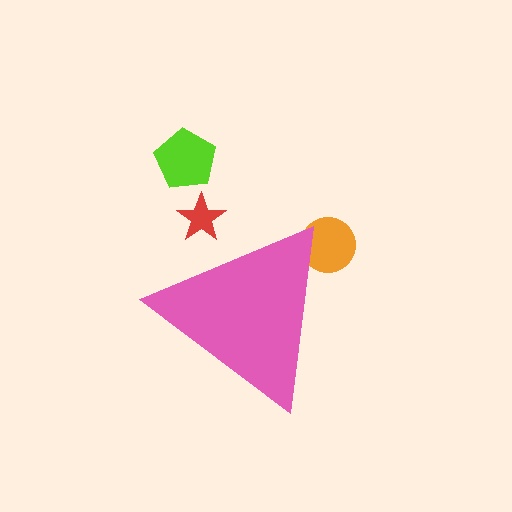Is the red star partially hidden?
Yes, the red star is partially hidden behind the pink triangle.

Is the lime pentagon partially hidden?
No, the lime pentagon is fully visible.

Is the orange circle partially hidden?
Yes, the orange circle is partially hidden behind the pink triangle.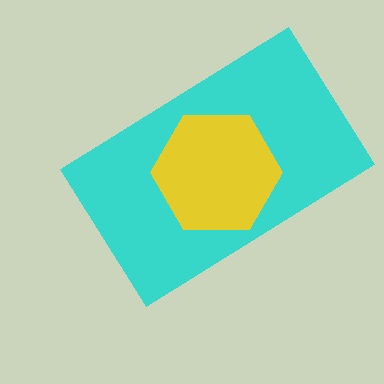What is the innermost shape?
The yellow hexagon.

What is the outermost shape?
The cyan rectangle.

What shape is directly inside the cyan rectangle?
The yellow hexagon.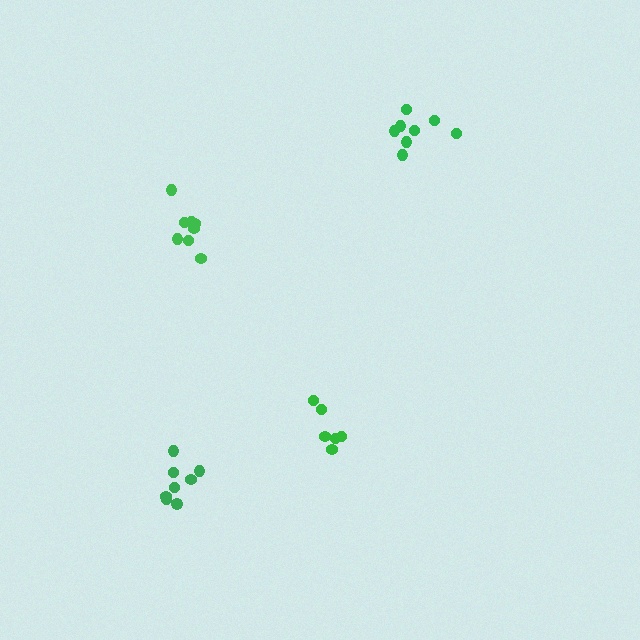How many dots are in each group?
Group 1: 8 dots, Group 2: 8 dots, Group 3: 8 dots, Group 4: 6 dots (30 total).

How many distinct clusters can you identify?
There are 4 distinct clusters.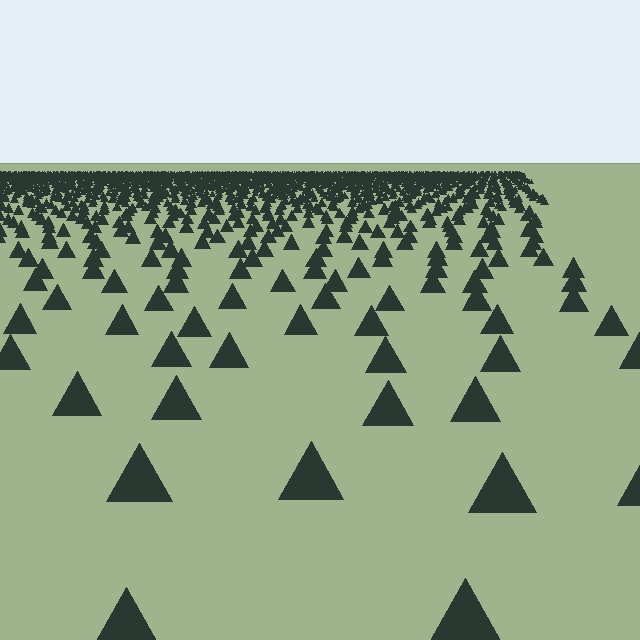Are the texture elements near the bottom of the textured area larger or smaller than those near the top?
Larger. Near the bottom, elements are closer to the viewer and appear at a bigger on-screen size.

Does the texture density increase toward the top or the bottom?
Density increases toward the top.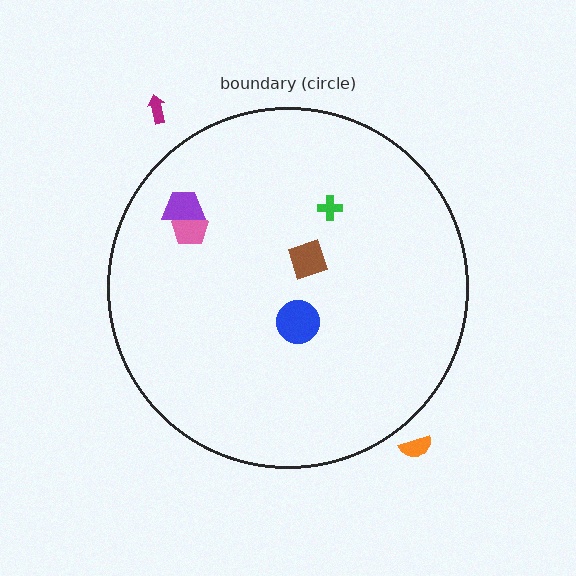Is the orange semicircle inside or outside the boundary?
Outside.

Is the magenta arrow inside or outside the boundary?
Outside.